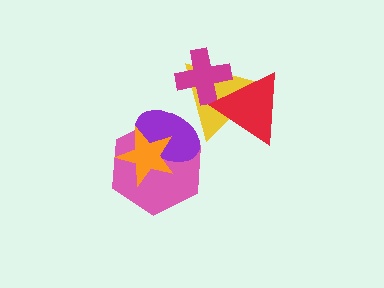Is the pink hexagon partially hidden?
Yes, it is partially covered by another shape.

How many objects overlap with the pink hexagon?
2 objects overlap with the pink hexagon.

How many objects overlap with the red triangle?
2 objects overlap with the red triangle.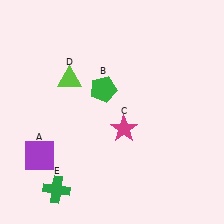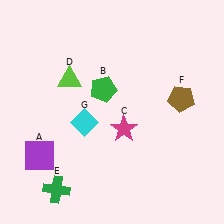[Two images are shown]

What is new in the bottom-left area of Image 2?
A cyan diamond (G) was added in the bottom-left area of Image 2.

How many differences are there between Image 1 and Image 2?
There are 2 differences between the two images.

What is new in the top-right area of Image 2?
A brown pentagon (F) was added in the top-right area of Image 2.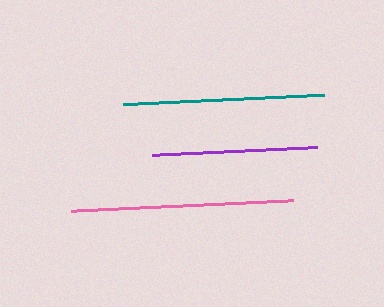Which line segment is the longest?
The pink line is the longest at approximately 223 pixels.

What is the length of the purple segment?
The purple segment is approximately 165 pixels long.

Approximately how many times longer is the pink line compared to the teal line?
The pink line is approximately 1.1 times the length of the teal line.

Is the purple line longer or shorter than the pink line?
The pink line is longer than the purple line.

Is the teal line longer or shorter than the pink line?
The pink line is longer than the teal line.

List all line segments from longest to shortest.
From longest to shortest: pink, teal, purple.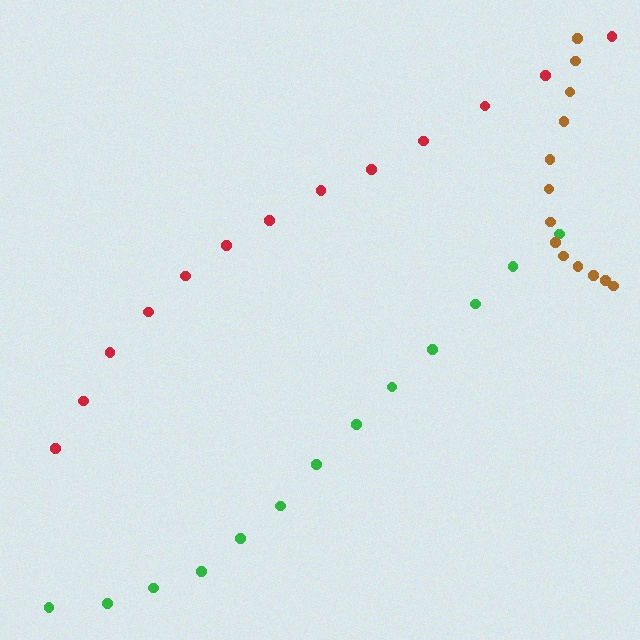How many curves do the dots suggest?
There are 3 distinct paths.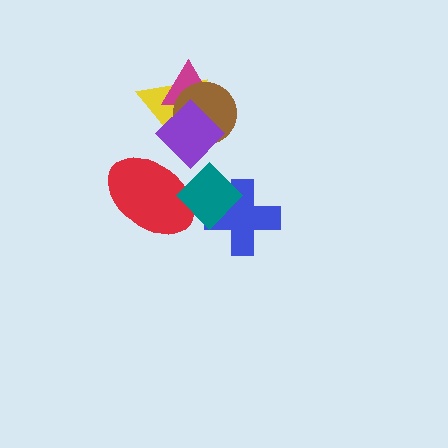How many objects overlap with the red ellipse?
2 objects overlap with the red ellipse.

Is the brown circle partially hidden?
Yes, it is partially covered by another shape.